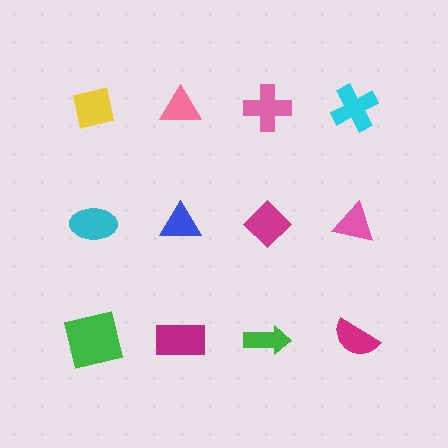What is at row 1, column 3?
A pink cross.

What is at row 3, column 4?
A magenta semicircle.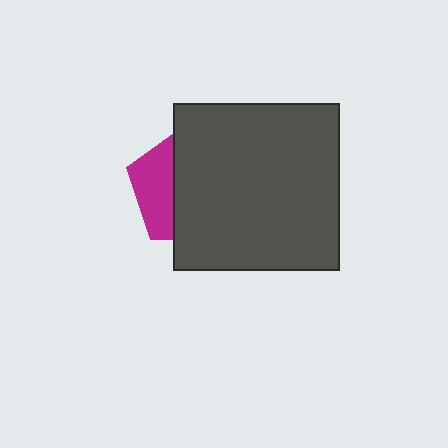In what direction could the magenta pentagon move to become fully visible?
The magenta pentagon could move left. That would shift it out from behind the dark gray square entirely.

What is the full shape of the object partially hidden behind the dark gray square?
The partially hidden object is a magenta pentagon.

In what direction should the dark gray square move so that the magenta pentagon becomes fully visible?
The dark gray square should move right. That is the shortest direction to clear the overlap and leave the magenta pentagon fully visible.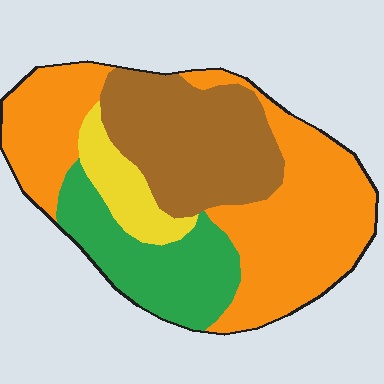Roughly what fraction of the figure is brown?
Brown covers roughly 25% of the figure.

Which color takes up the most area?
Orange, at roughly 45%.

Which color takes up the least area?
Yellow, at roughly 10%.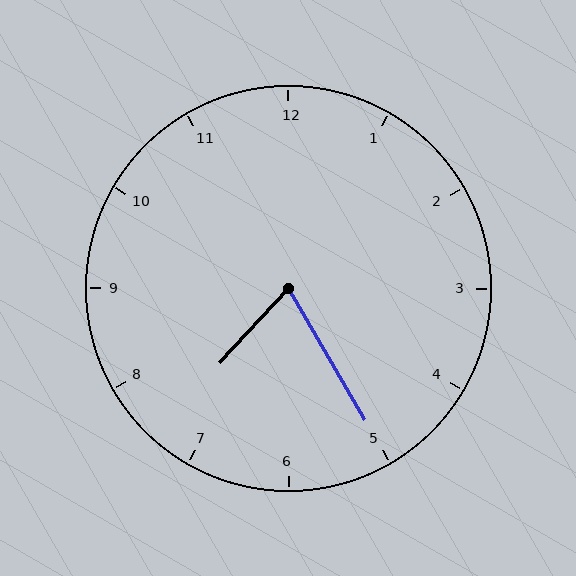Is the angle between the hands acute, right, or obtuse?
It is acute.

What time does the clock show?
7:25.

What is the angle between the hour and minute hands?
Approximately 72 degrees.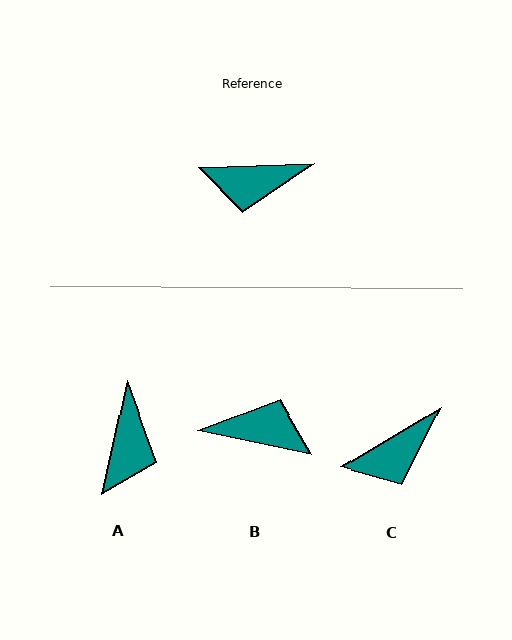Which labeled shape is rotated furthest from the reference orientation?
B, about 166 degrees away.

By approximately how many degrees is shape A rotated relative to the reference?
Approximately 76 degrees counter-clockwise.